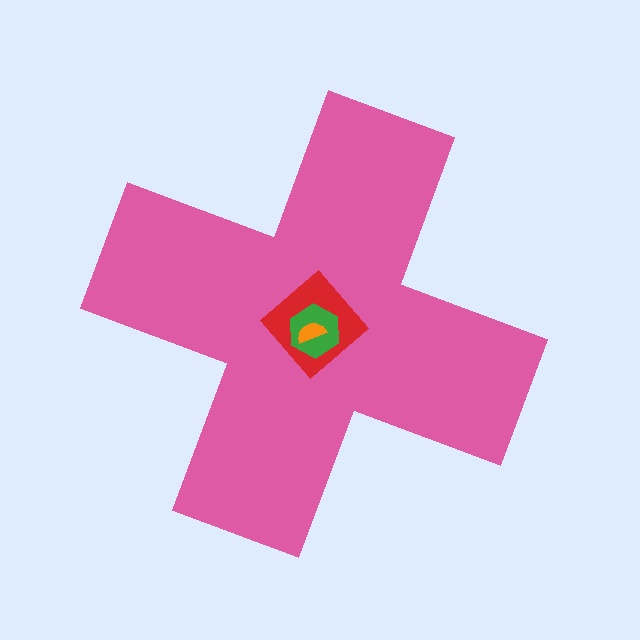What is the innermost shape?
The orange semicircle.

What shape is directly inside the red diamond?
The green hexagon.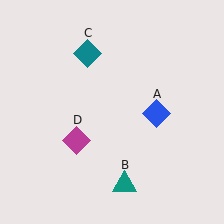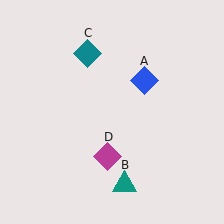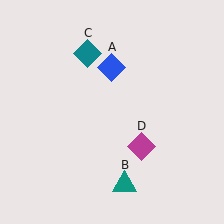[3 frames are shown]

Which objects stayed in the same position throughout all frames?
Teal triangle (object B) and teal diamond (object C) remained stationary.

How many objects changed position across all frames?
2 objects changed position: blue diamond (object A), magenta diamond (object D).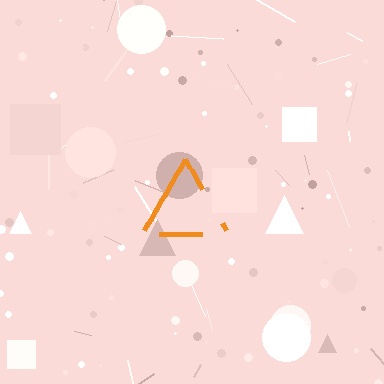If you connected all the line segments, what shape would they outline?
They would outline a triangle.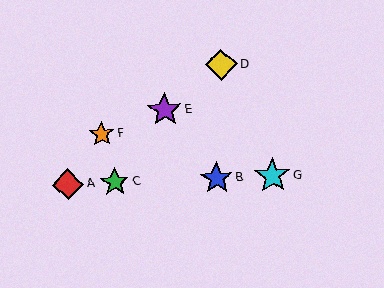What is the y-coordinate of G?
Object G is at y≈176.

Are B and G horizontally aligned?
Yes, both are at y≈178.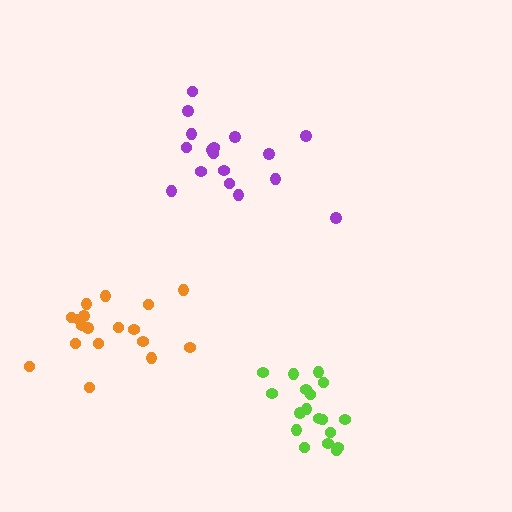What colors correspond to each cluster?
The clusters are colored: lime, orange, purple.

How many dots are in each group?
Group 1: 18 dots, Group 2: 18 dots, Group 3: 17 dots (53 total).